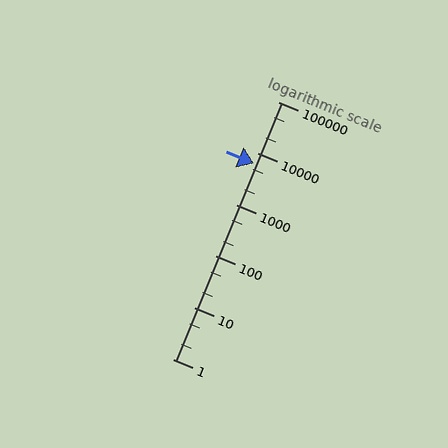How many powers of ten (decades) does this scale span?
The scale spans 5 decades, from 1 to 100000.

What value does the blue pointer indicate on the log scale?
The pointer indicates approximately 6300.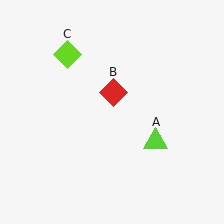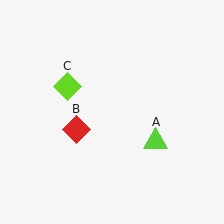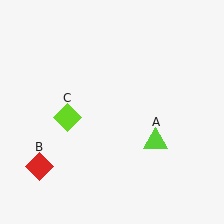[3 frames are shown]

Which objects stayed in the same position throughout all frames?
Lime triangle (object A) remained stationary.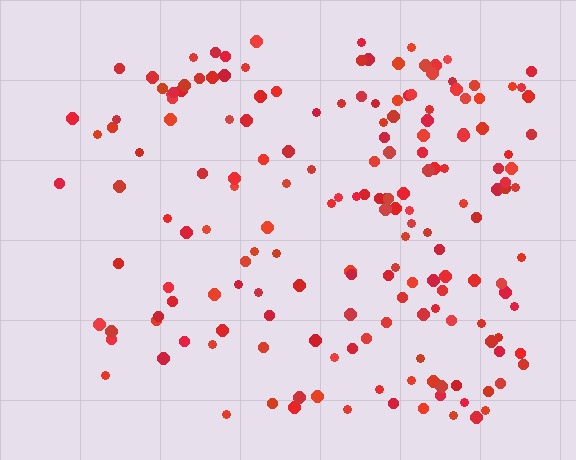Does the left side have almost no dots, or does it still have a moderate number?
Still a moderate number, just noticeably fewer than the right.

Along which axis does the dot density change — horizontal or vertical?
Horizontal.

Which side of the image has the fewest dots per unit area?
The left.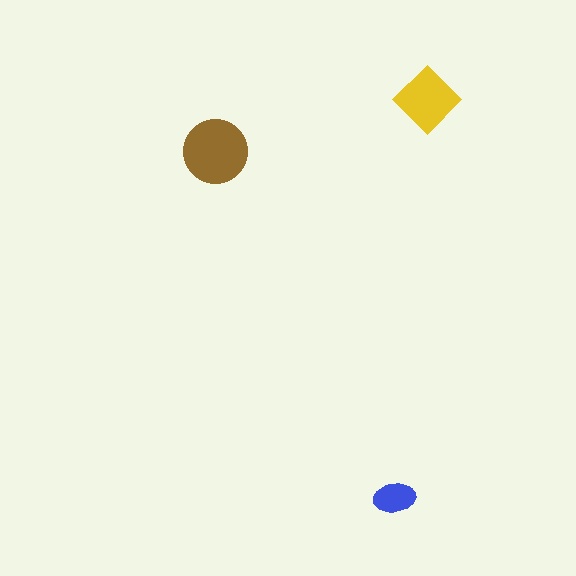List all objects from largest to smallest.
The brown circle, the yellow diamond, the blue ellipse.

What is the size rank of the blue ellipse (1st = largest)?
3rd.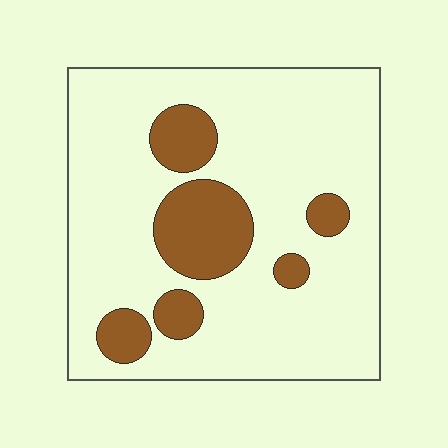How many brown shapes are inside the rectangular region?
6.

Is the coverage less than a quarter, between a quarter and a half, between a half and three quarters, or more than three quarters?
Less than a quarter.